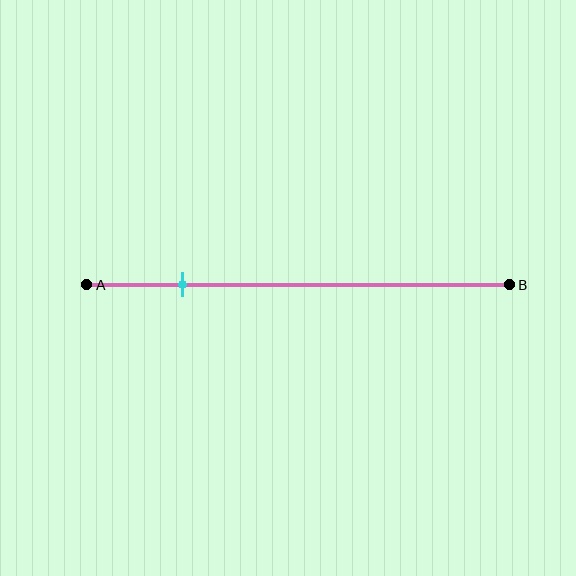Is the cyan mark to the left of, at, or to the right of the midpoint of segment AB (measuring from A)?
The cyan mark is to the left of the midpoint of segment AB.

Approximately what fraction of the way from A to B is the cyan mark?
The cyan mark is approximately 25% of the way from A to B.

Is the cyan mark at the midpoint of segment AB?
No, the mark is at about 25% from A, not at the 50% midpoint.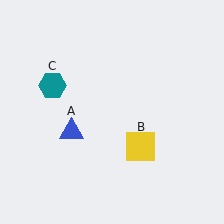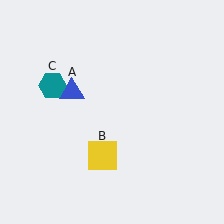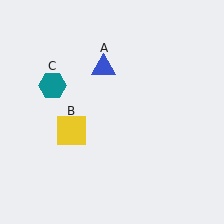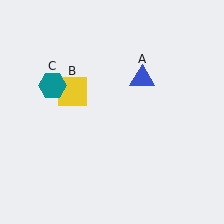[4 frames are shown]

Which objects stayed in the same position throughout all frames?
Teal hexagon (object C) remained stationary.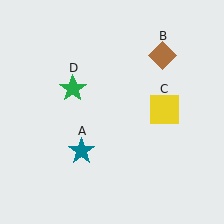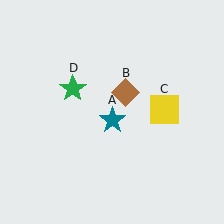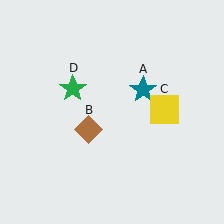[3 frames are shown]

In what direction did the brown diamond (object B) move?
The brown diamond (object B) moved down and to the left.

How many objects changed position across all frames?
2 objects changed position: teal star (object A), brown diamond (object B).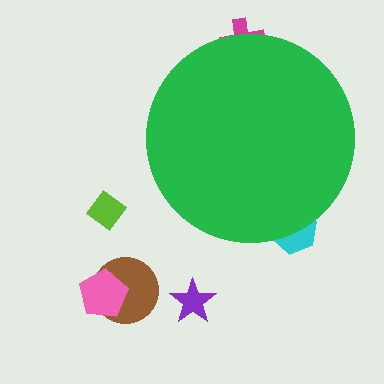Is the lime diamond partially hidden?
No, the lime diamond is fully visible.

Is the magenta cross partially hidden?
Yes, the magenta cross is partially hidden behind the green circle.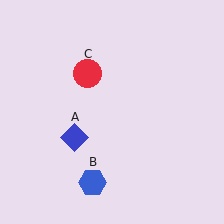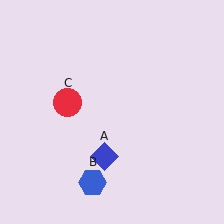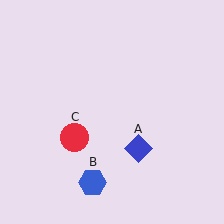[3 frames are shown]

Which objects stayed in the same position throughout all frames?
Blue hexagon (object B) remained stationary.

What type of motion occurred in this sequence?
The blue diamond (object A), red circle (object C) rotated counterclockwise around the center of the scene.